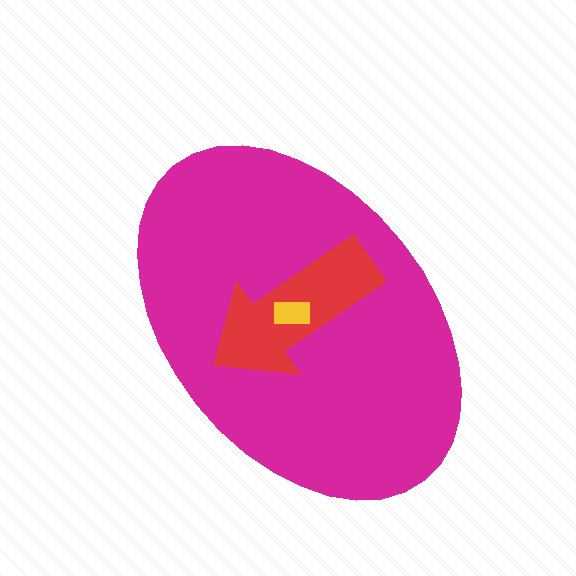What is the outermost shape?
The magenta ellipse.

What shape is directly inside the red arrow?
The yellow rectangle.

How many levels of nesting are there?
3.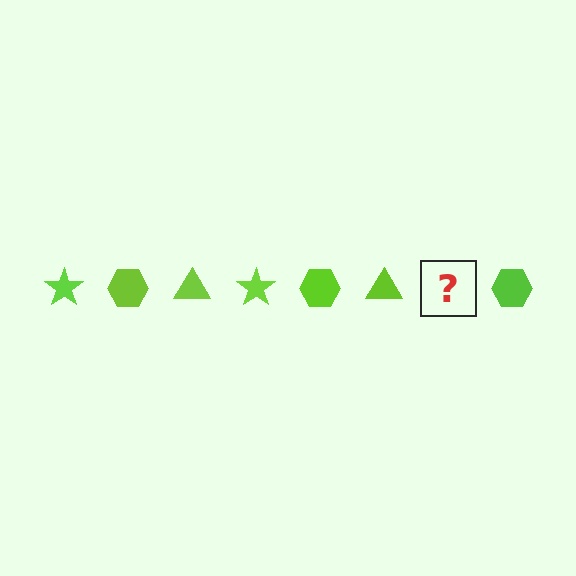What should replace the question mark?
The question mark should be replaced with a lime star.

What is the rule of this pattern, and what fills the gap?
The rule is that the pattern cycles through star, hexagon, triangle shapes in lime. The gap should be filled with a lime star.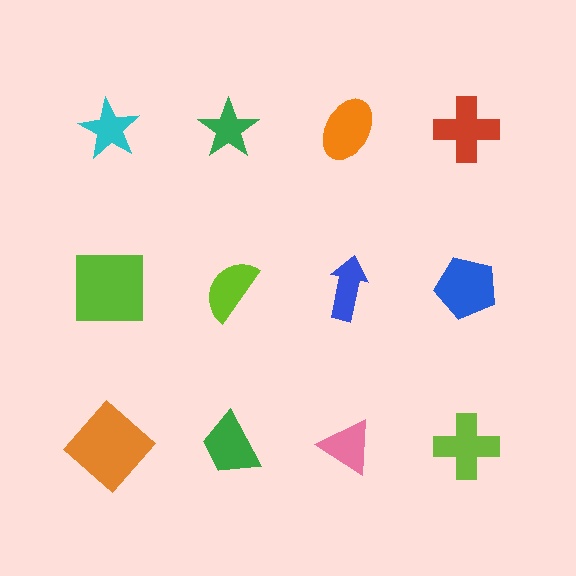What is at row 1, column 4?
A red cross.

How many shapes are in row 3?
4 shapes.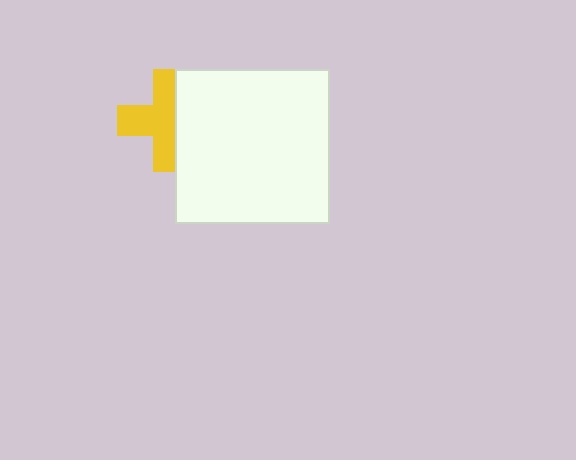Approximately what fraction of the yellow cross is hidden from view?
Roughly 39% of the yellow cross is hidden behind the white square.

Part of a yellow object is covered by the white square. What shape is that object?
It is a cross.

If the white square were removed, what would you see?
You would see the complete yellow cross.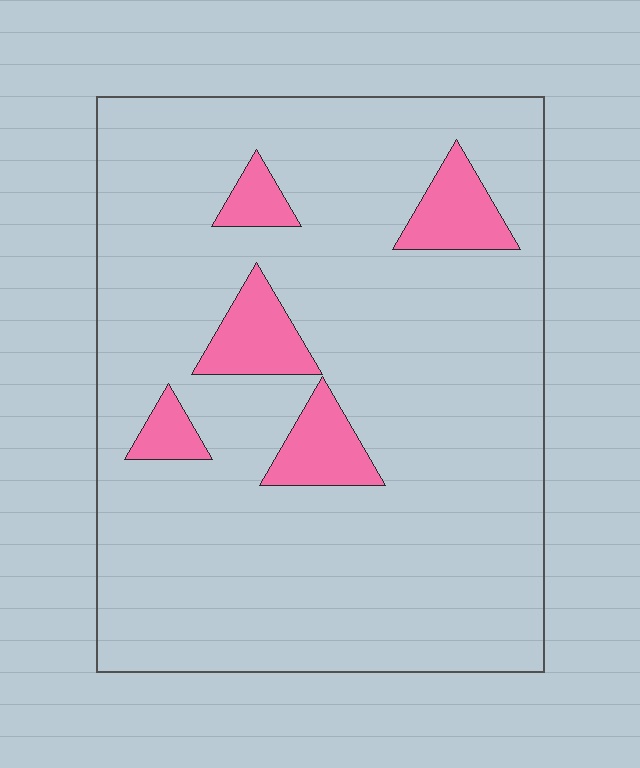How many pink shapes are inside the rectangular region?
5.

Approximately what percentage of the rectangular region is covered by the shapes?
Approximately 10%.